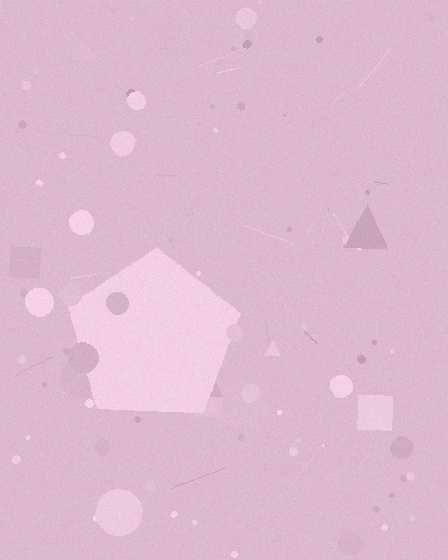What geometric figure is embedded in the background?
A pentagon is embedded in the background.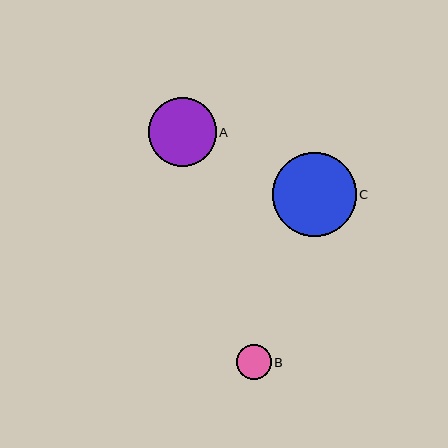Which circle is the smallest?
Circle B is the smallest with a size of approximately 35 pixels.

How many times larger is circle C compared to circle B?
Circle C is approximately 2.4 times the size of circle B.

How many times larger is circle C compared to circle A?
Circle C is approximately 1.2 times the size of circle A.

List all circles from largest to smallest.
From largest to smallest: C, A, B.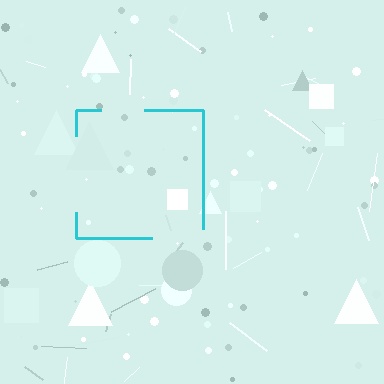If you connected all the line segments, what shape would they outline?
They would outline a square.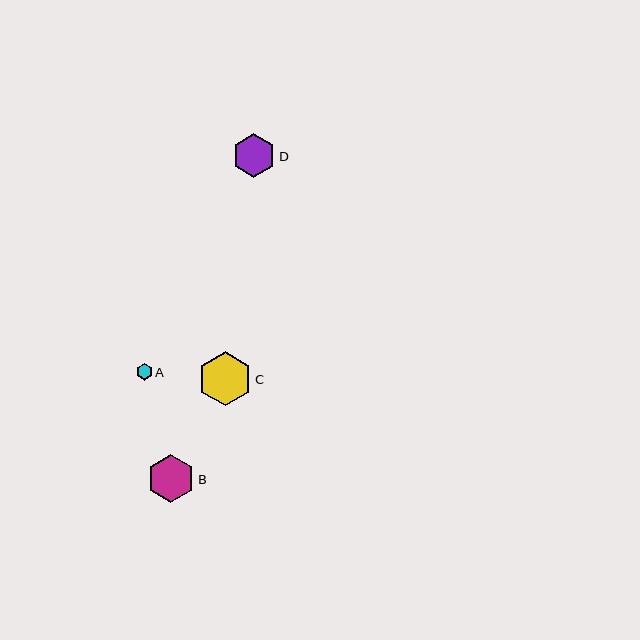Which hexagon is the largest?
Hexagon C is the largest with a size of approximately 54 pixels.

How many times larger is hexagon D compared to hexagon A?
Hexagon D is approximately 2.7 times the size of hexagon A.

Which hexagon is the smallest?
Hexagon A is the smallest with a size of approximately 16 pixels.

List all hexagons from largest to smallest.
From largest to smallest: C, B, D, A.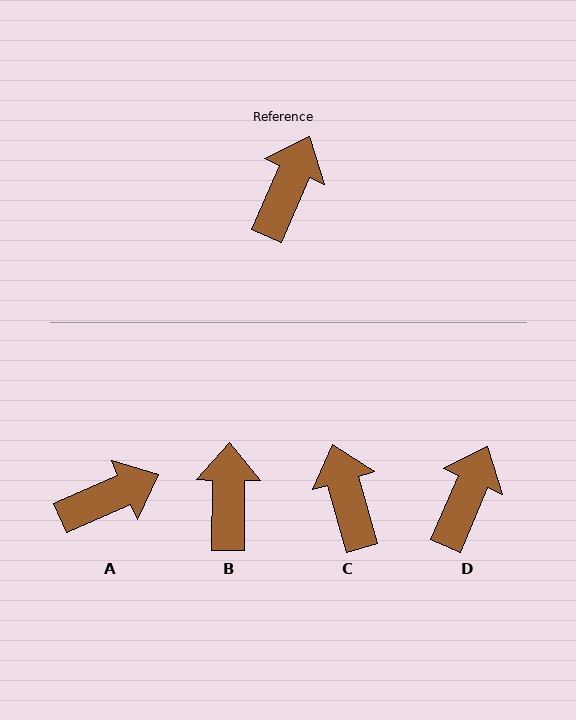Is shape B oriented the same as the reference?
No, it is off by about 23 degrees.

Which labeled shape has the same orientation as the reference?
D.